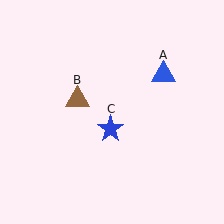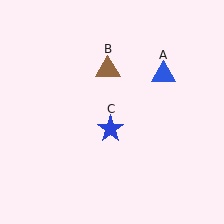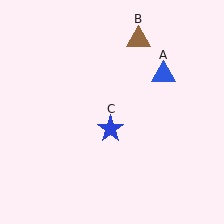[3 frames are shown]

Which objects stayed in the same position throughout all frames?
Blue triangle (object A) and blue star (object C) remained stationary.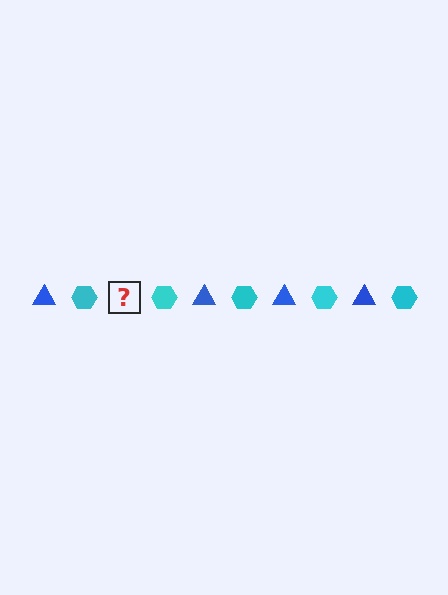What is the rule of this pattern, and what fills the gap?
The rule is that the pattern alternates between blue triangle and cyan hexagon. The gap should be filled with a blue triangle.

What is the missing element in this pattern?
The missing element is a blue triangle.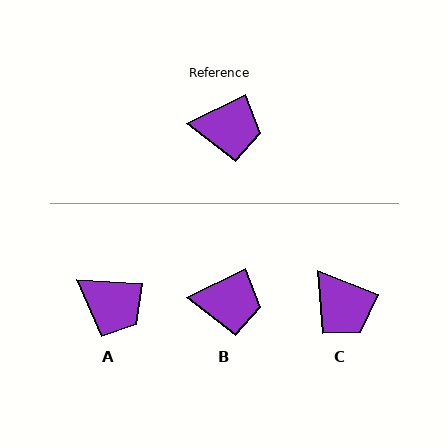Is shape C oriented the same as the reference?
No, it is off by about 47 degrees.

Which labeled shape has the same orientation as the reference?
B.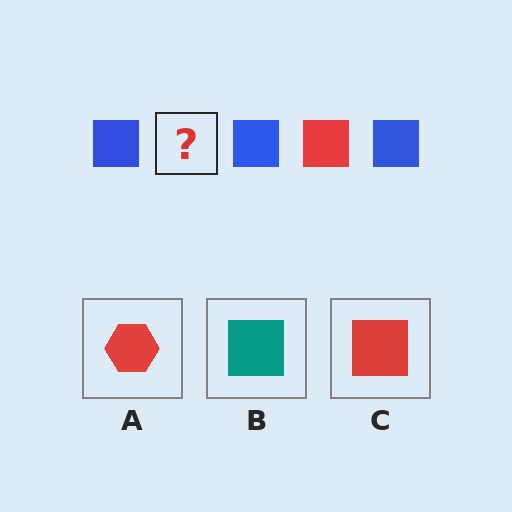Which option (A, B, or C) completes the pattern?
C.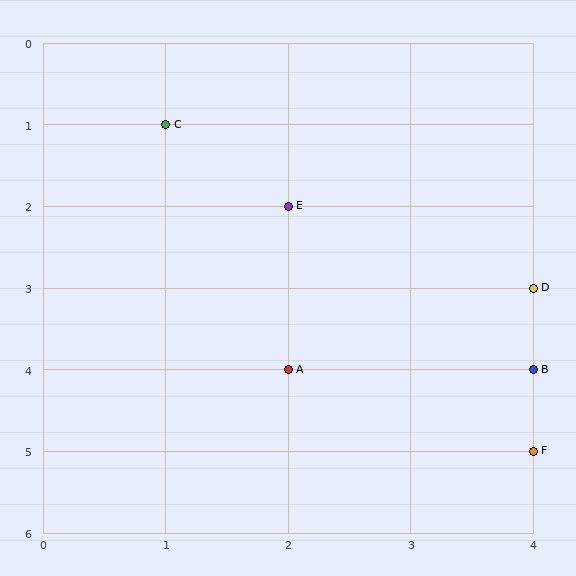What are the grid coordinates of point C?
Point C is at grid coordinates (1, 1).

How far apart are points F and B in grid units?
Points F and B are 1 row apart.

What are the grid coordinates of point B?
Point B is at grid coordinates (4, 4).